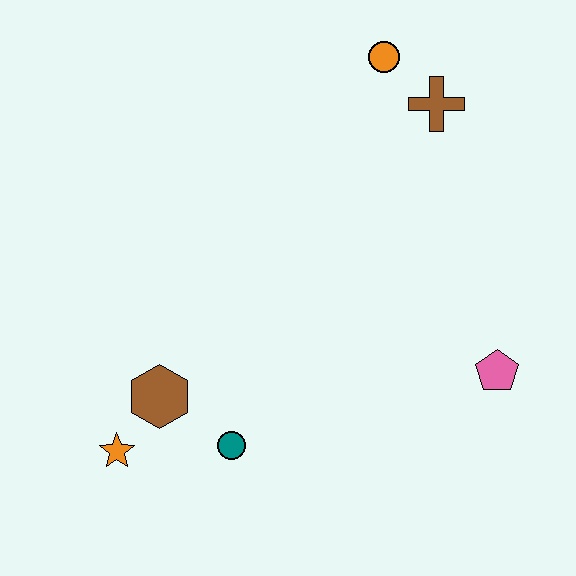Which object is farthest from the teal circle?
The orange circle is farthest from the teal circle.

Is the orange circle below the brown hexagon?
No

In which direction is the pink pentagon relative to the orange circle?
The pink pentagon is below the orange circle.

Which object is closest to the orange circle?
The brown cross is closest to the orange circle.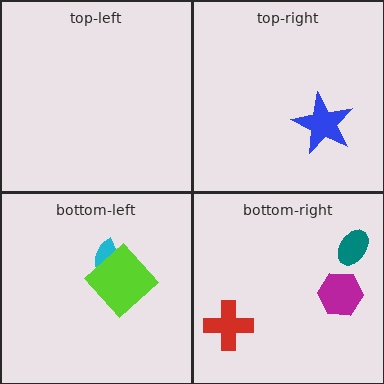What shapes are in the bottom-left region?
The cyan semicircle, the lime diamond.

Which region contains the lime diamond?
The bottom-left region.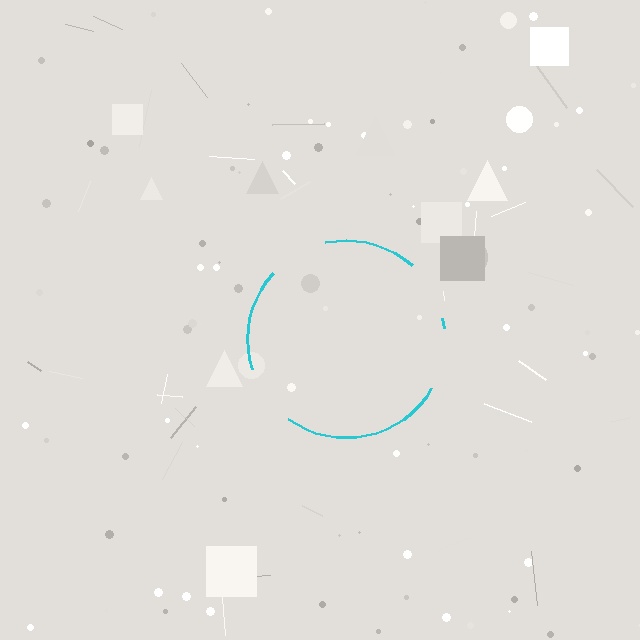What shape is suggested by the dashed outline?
The dashed outline suggests a circle.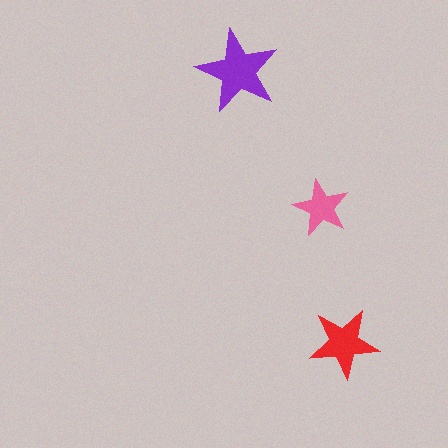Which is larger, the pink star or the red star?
The red one.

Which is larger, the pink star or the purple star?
The purple one.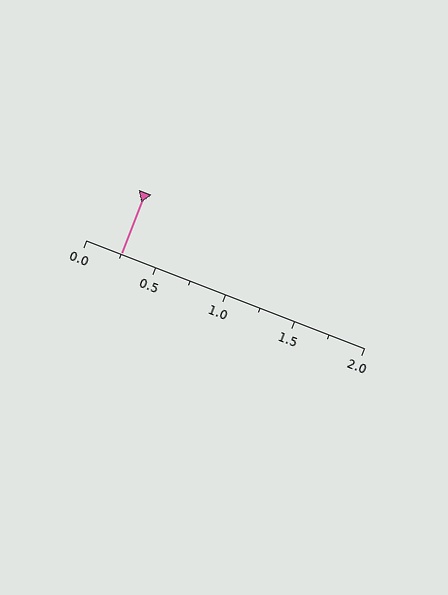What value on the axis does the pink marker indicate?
The marker indicates approximately 0.25.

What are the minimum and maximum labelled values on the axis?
The axis runs from 0.0 to 2.0.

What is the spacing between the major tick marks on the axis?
The major ticks are spaced 0.5 apart.